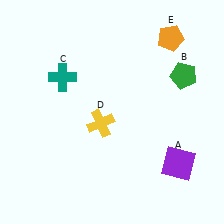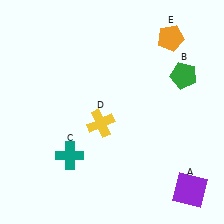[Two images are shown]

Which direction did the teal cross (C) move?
The teal cross (C) moved down.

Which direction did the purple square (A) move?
The purple square (A) moved down.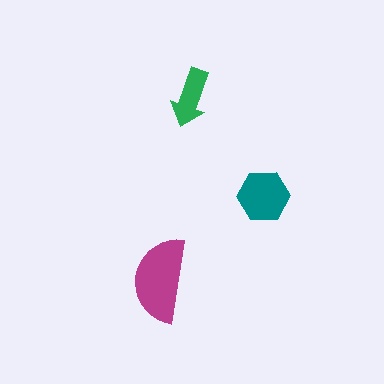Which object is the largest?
The magenta semicircle.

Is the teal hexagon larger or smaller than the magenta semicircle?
Smaller.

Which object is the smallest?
The green arrow.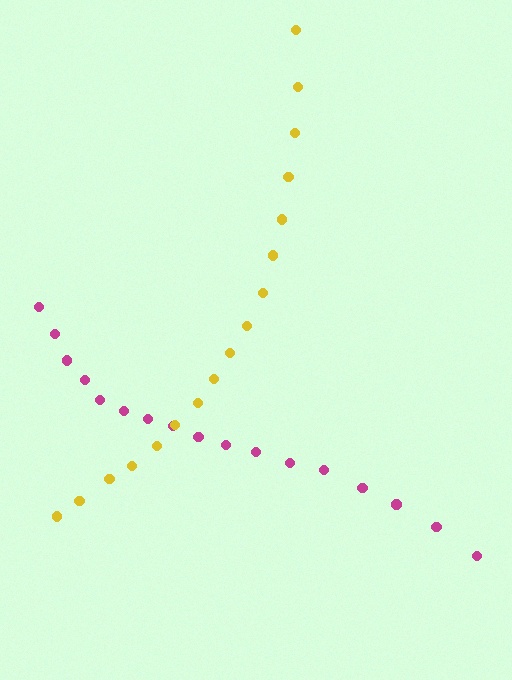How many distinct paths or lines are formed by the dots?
There are 2 distinct paths.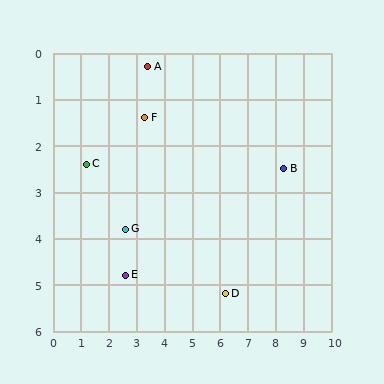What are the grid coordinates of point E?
Point E is at approximately (2.6, 4.8).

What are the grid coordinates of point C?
Point C is at approximately (1.2, 2.4).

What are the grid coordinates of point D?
Point D is at approximately (6.2, 5.2).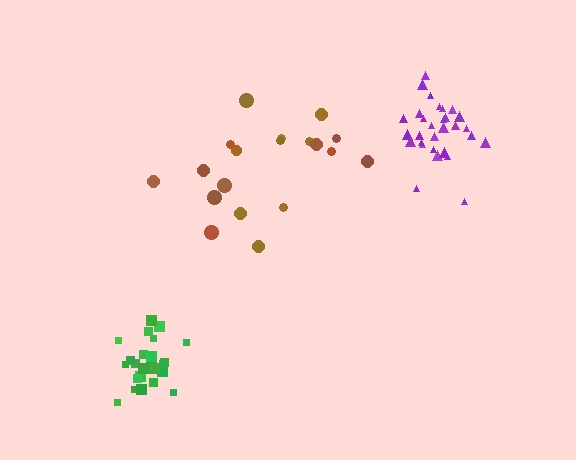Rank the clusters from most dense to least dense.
purple, green, brown.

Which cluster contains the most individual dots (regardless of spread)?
Purple (30).